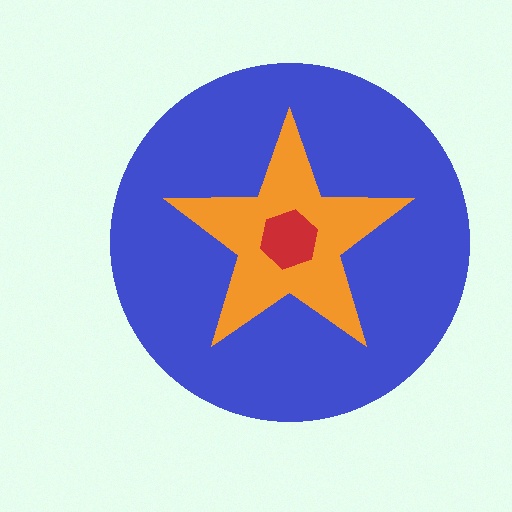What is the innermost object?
The red hexagon.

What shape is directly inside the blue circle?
The orange star.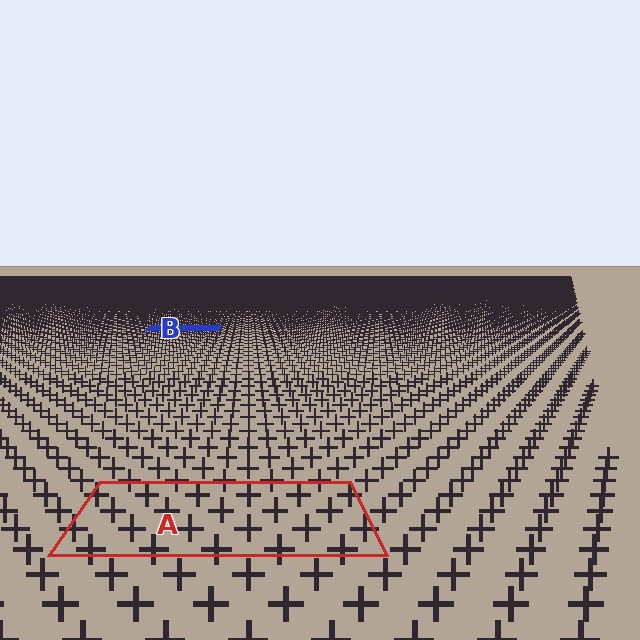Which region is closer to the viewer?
Region A is closer. The texture elements there are larger and more spread out.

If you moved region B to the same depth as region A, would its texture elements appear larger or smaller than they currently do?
They would appear larger. At a closer depth, the same texture elements are projected at a bigger on-screen size.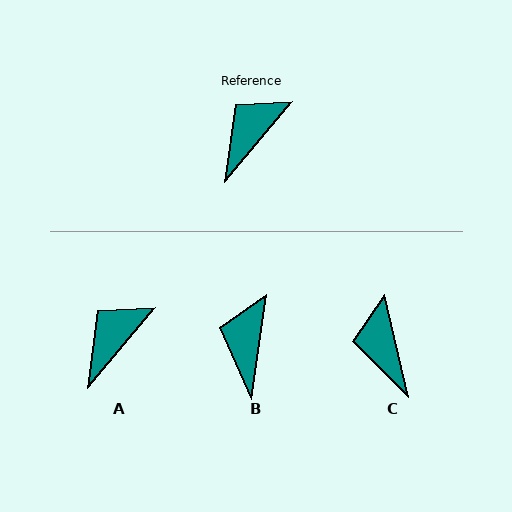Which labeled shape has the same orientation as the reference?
A.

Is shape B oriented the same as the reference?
No, it is off by about 32 degrees.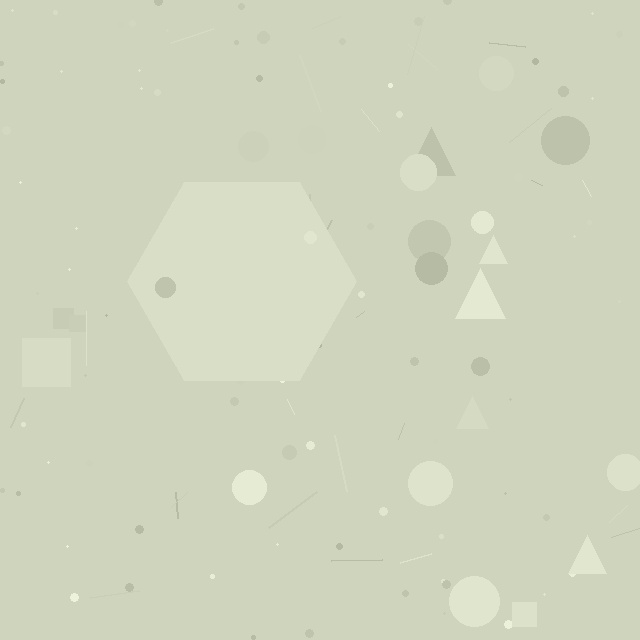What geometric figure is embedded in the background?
A hexagon is embedded in the background.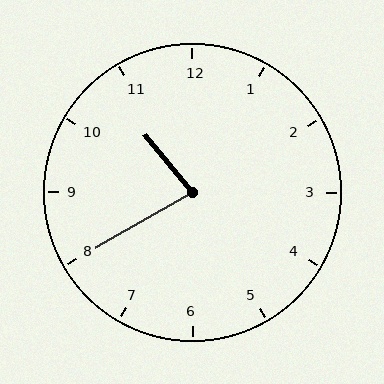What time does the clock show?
10:40.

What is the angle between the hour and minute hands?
Approximately 80 degrees.